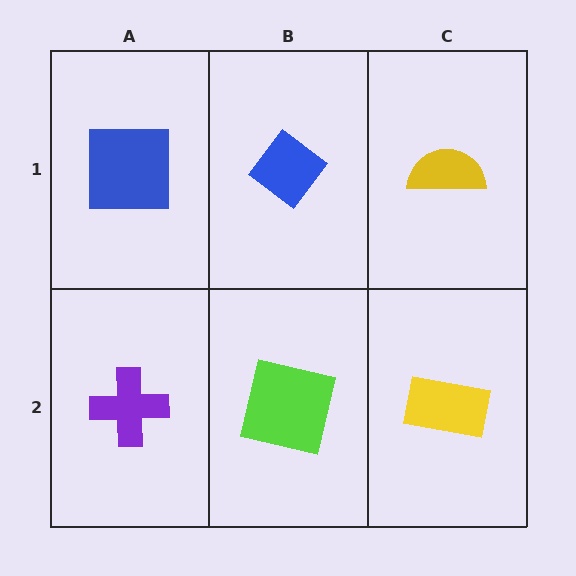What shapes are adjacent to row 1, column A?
A purple cross (row 2, column A), a blue diamond (row 1, column B).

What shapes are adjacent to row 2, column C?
A yellow semicircle (row 1, column C), a lime square (row 2, column B).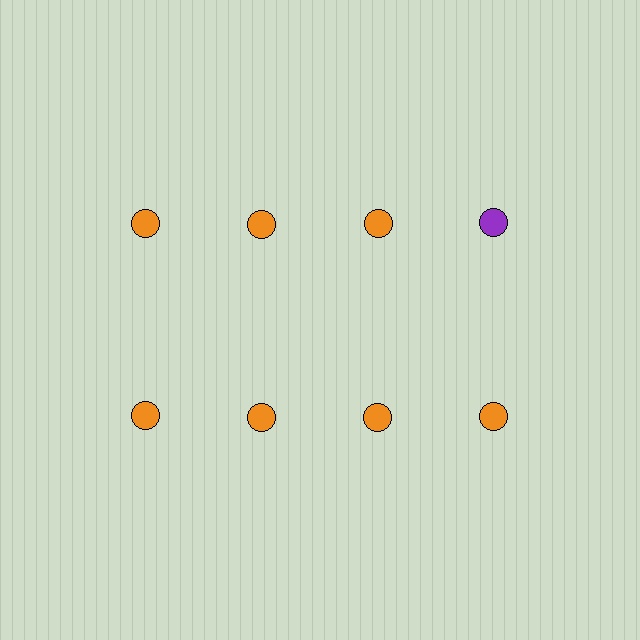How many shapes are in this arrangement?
There are 8 shapes arranged in a grid pattern.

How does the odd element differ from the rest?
It has a different color: purple instead of orange.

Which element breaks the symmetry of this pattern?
The purple circle in the top row, second from right column breaks the symmetry. All other shapes are orange circles.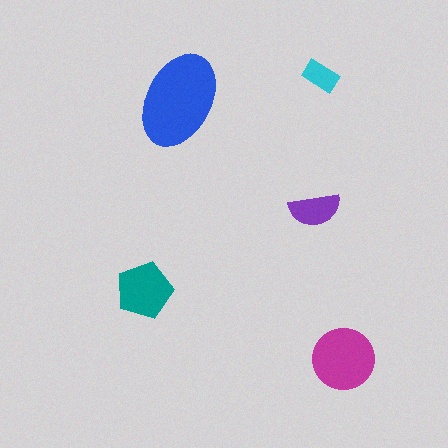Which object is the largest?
The blue ellipse.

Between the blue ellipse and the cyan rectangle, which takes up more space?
The blue ellipse.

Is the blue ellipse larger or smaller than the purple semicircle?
Larger.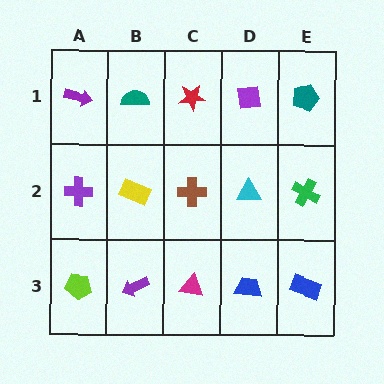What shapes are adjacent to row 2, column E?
A teal pentagon (row 1, column E), a blue rectangle (row 3, column E), a cyan triangle (row 2, column D).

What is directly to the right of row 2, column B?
A brown cross.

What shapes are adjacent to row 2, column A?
A purple arrow (row 1, column A), a lime pentagon (row 3, column A), a yellow rectangle (row 2, column B).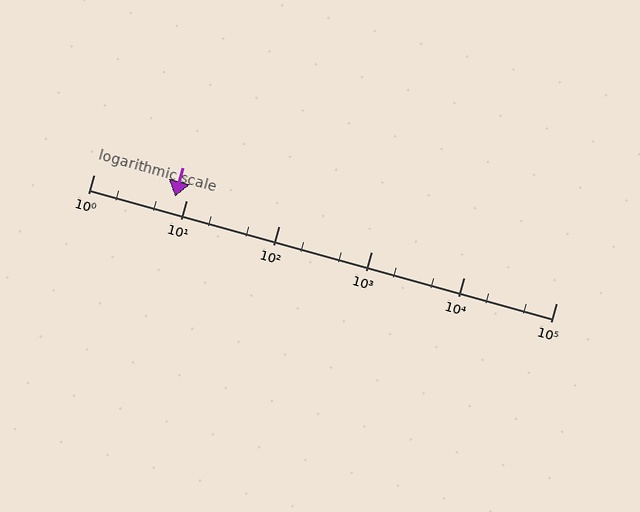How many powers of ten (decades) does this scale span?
The scale spans 5 decades, from 1 to 100000.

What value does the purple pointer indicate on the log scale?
The pointer indicates approximately 7.6.